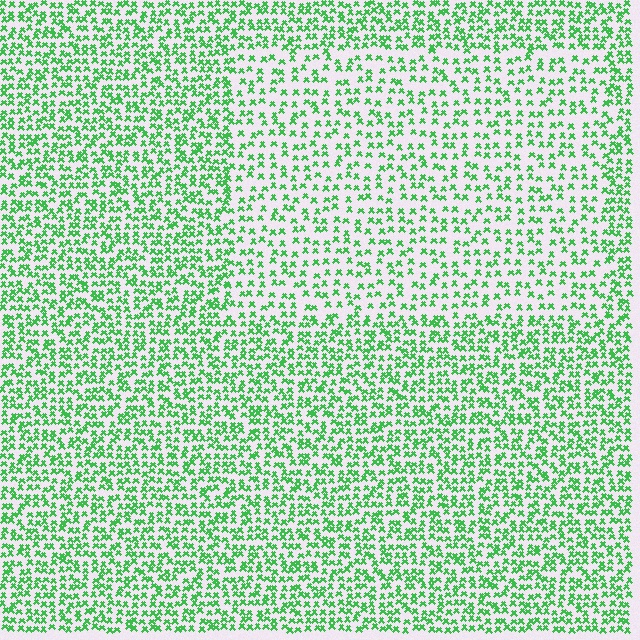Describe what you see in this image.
The image contains small green elements arranged at two different densities. A rectangle-shaped region is visible where the elements are less densely packed than the surrounding area.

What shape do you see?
I see a rectangle.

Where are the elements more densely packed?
The elements are more densely packed outside the rectangle boundary.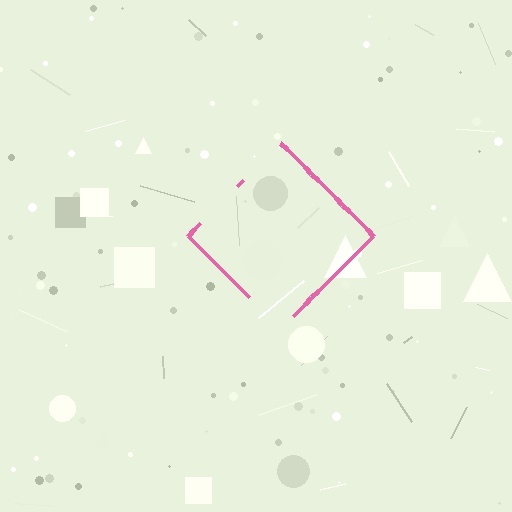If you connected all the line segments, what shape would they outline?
They would outline a diamond.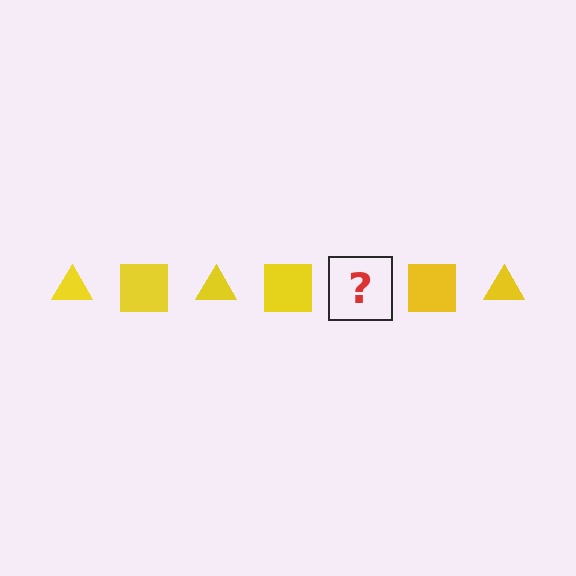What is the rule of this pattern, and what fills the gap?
The rule is that the pattern cycles through triangle, square shapes in yellow. The gap should be filled with a yellow triangle.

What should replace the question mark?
The question mark should be replaced with a yellow triangle.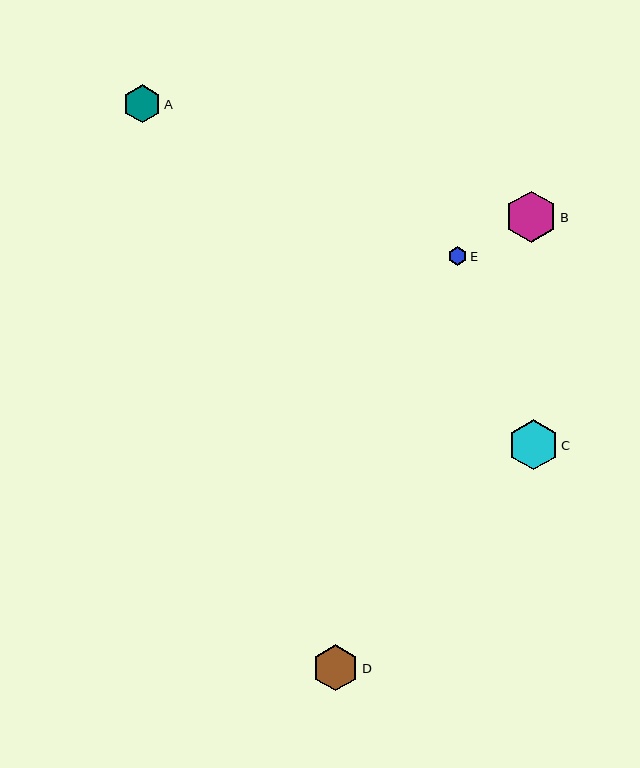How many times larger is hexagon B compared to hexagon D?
Hexagon B is approximately 1.1 times the size of hexagon D.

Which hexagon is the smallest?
Hexagon E is the smallest with a size of approximately 18 pixels.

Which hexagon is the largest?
Hexagon B is the largest with a size of approximately 51 pixels.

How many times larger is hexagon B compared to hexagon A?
Hexagon B is approximately 1.3 times the size of hexagon A.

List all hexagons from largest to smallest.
From largest to smallest: B, C, D, A, E.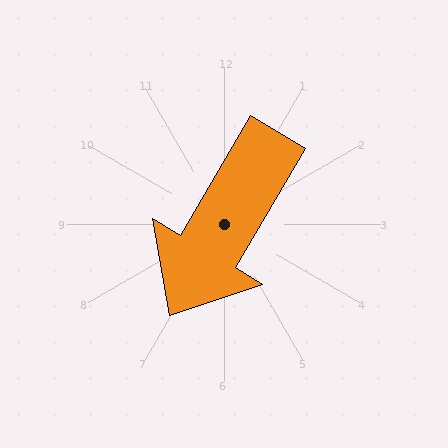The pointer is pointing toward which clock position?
Roughly 7 o'clock.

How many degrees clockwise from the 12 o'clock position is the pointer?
Approximately 211 degrees.